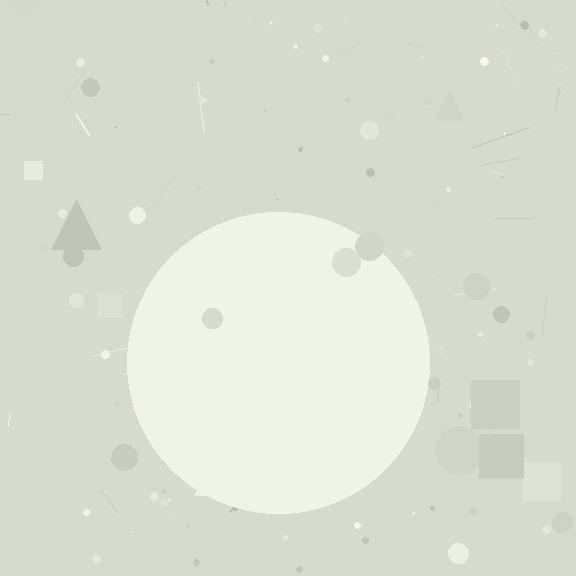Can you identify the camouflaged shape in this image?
The camouflaged shape is a circle.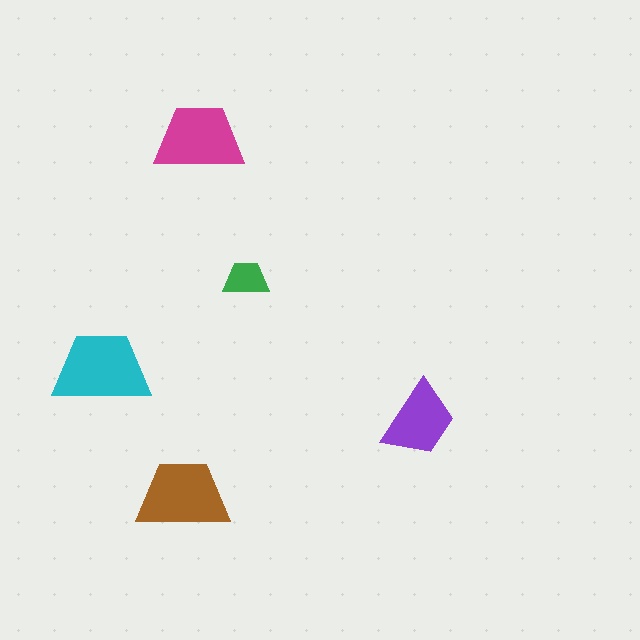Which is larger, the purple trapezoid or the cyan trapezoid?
The cyan one.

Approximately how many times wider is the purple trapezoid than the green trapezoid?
About 1.5 times wider.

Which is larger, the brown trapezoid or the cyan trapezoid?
The cyan one.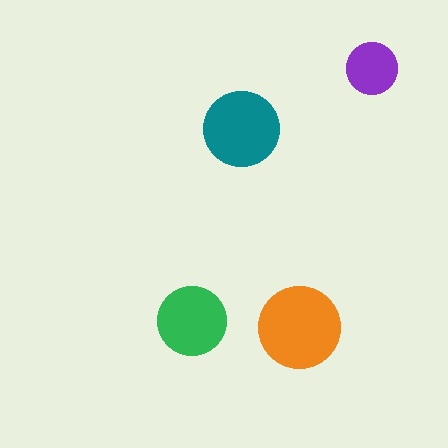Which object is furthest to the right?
The purple circle is rightmost.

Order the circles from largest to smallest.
the orange one, the teal one, the green one, the purple one.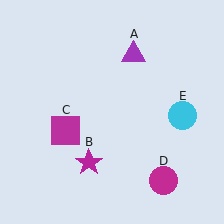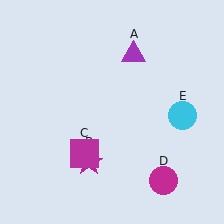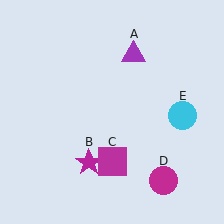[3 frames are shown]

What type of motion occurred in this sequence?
The magenta square (object C) rotated counterclockwise around the center of the scene.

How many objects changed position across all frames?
1 object changed position: magenta square (object C).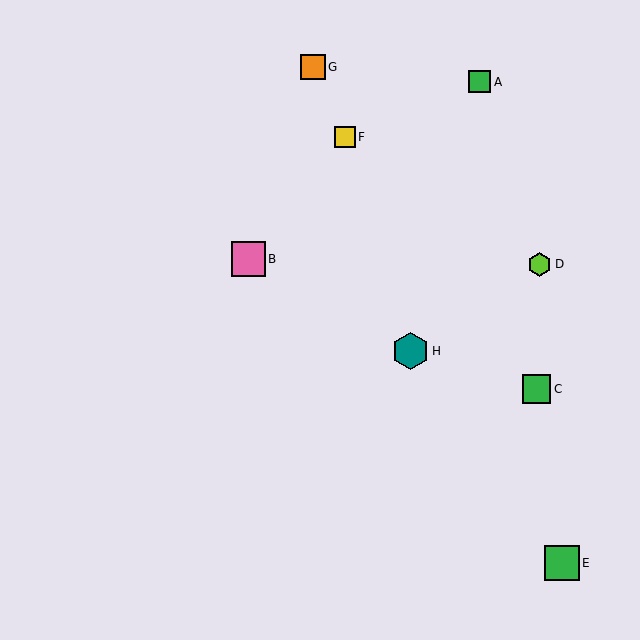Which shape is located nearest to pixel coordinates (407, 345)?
The teal hexagon (labeled H) at (411, 351) is nearest to that location.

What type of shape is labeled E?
Shape E is a green square.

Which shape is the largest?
The teal hexagon (labeled H) is the largest.